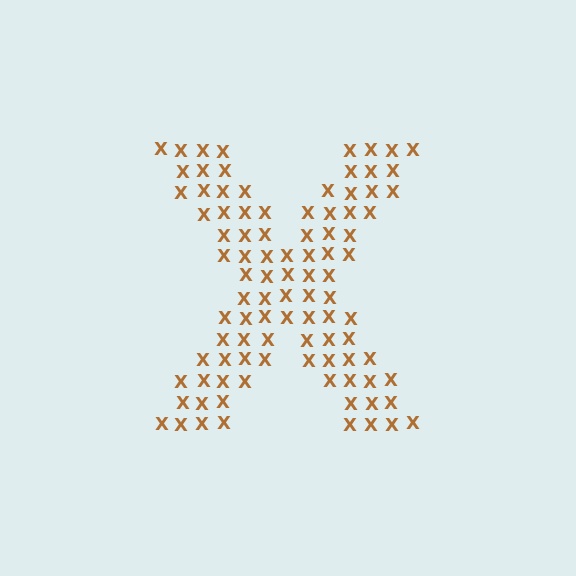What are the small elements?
The small elements are letter X's.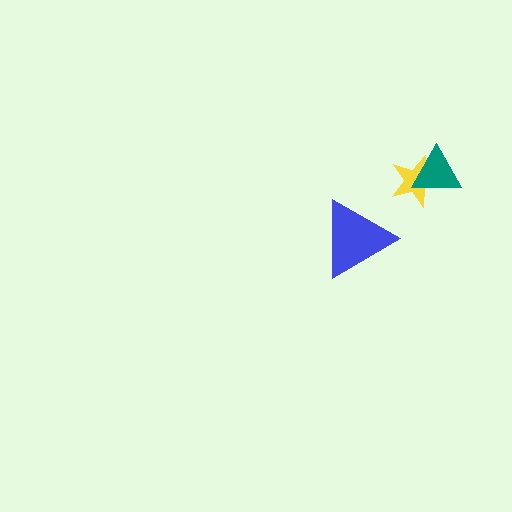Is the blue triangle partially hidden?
No, no other shape covers it.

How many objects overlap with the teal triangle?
1 object overlaps with the teal triangle.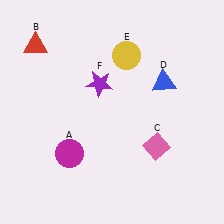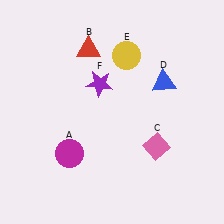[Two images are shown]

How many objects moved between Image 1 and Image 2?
1 object moved between the two images.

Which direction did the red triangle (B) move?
The red triangle (B) moved right.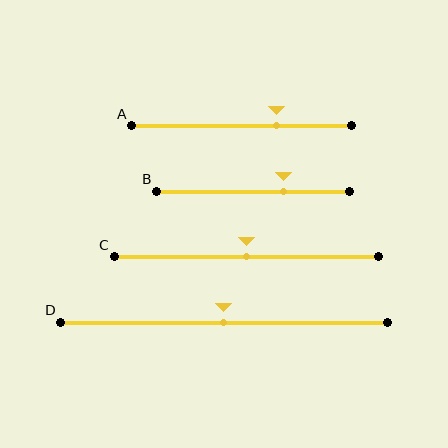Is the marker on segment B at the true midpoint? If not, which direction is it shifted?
No, the marker on segment B is shifted to the right by about 16% of the segment length.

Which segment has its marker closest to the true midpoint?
Segment C has its marker closest to the true midpoint.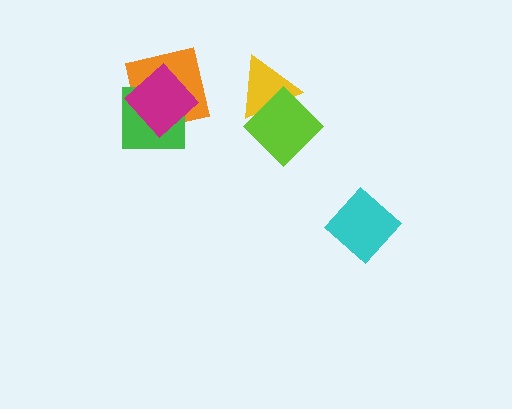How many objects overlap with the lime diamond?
1 object overlaps with the lime diamond.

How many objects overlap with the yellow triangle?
1 object overlaps with the yellow triangle.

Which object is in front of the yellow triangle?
The lime diamond is in front of the yellow triangle.